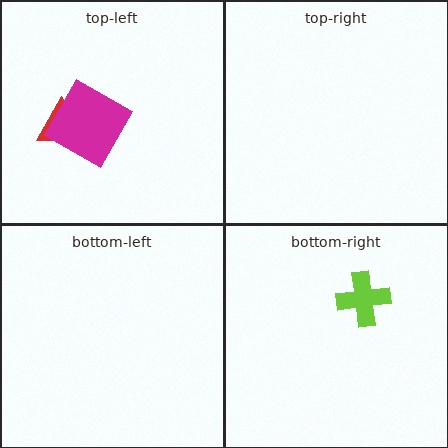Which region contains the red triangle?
The top-left region.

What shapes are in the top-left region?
The red triangle, the magenta square.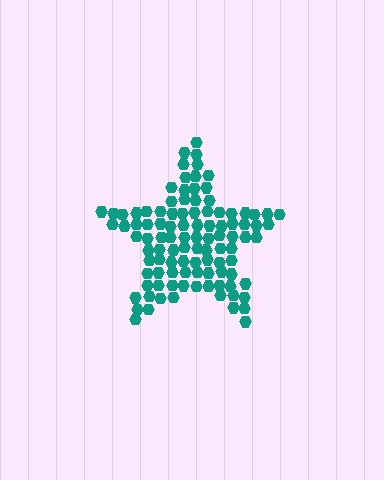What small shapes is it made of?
It is made of small hexagons.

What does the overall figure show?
The overall figure shows a star.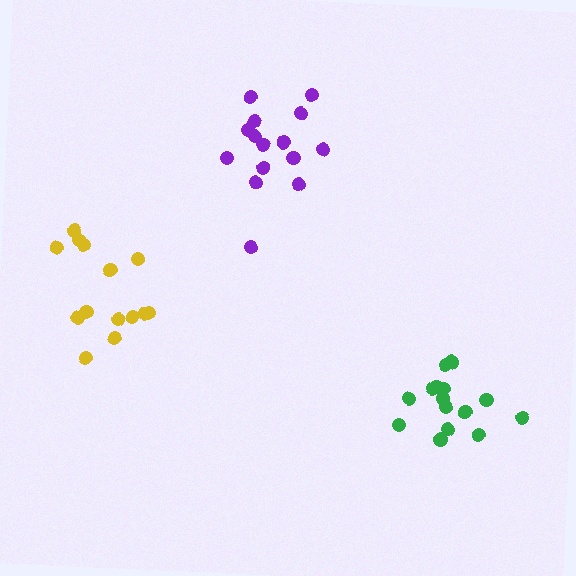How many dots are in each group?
Group 1: 15 dots, Group 2: 14 dots, Group 3: 15 dots (44 total).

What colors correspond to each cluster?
The clusters are colored: purple, yellow, green.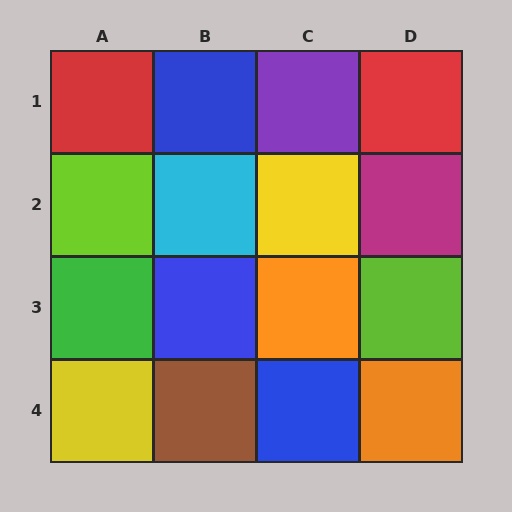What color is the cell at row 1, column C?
Purple.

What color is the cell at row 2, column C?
Yellow.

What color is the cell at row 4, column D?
Orange.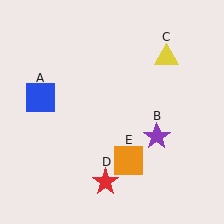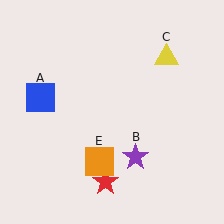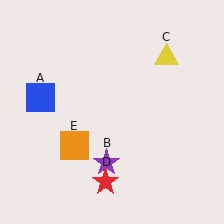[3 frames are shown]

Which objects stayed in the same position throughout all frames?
Blue square (object A) and yellow triangle (object C) and red star (object D) remained stationary.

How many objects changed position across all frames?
2 objects changed position: purple star (object B), orange square (object E).